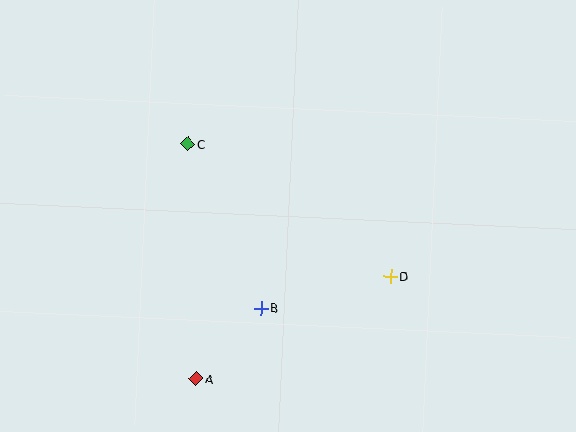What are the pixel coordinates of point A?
Point A is at (196, 379).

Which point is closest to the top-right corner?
Point D is closest to the top-right corner.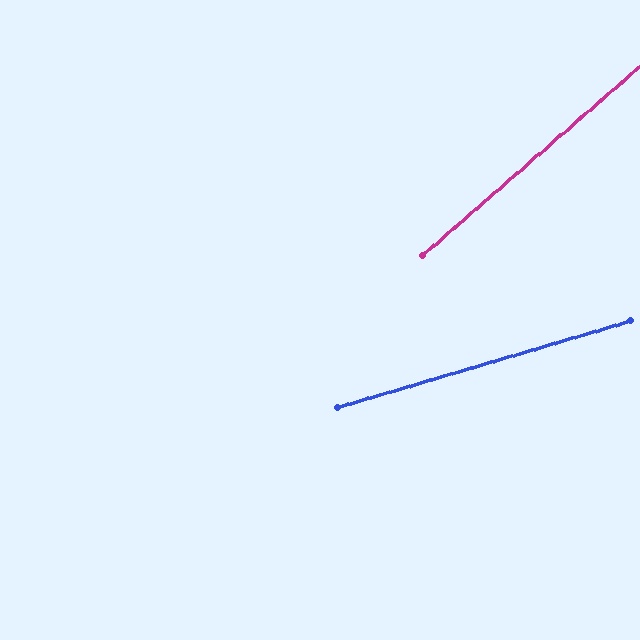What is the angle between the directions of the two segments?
Approximately 24 degrees.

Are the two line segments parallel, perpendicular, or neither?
Neither parallel nor perpendicular — they differ by about 24°.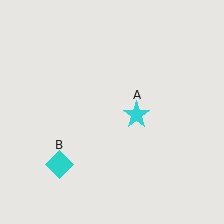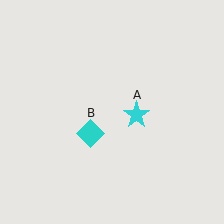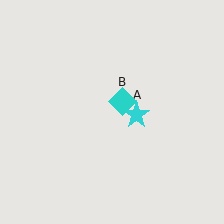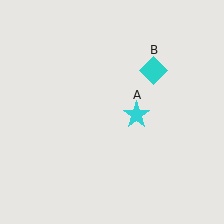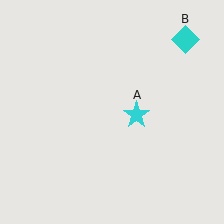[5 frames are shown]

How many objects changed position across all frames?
1 object changed position: cyan diamond (object B).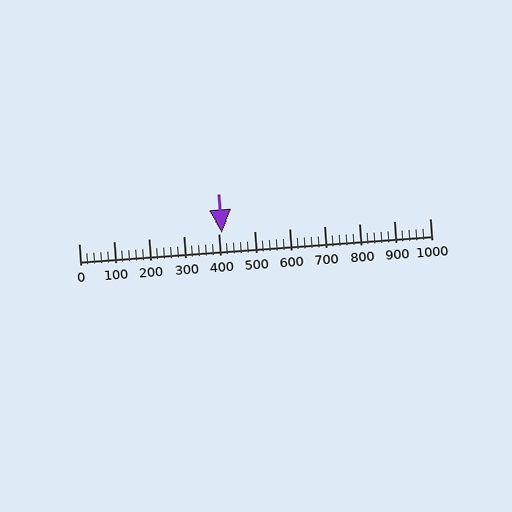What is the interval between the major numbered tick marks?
The major tick marks are spaced 100 units apart.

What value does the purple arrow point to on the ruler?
The purple arrow points to approximately 408.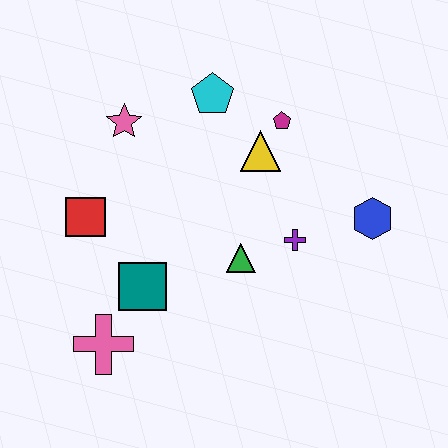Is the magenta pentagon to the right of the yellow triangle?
Yes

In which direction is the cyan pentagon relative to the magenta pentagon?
The cyan pentagon is to the left of the magenta pentagon.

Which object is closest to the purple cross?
The green triangle is closest to the purple cross.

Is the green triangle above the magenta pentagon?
No